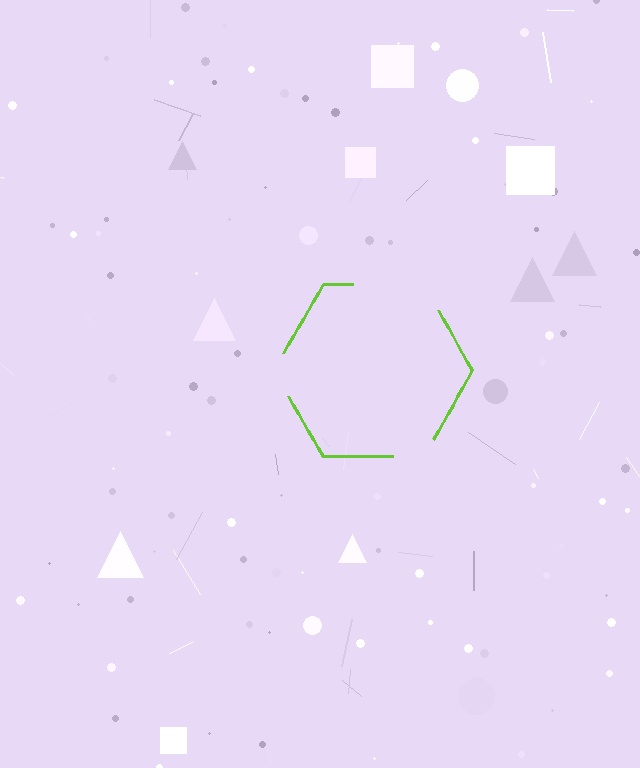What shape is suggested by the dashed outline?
The dashed outline suggests a hexagon.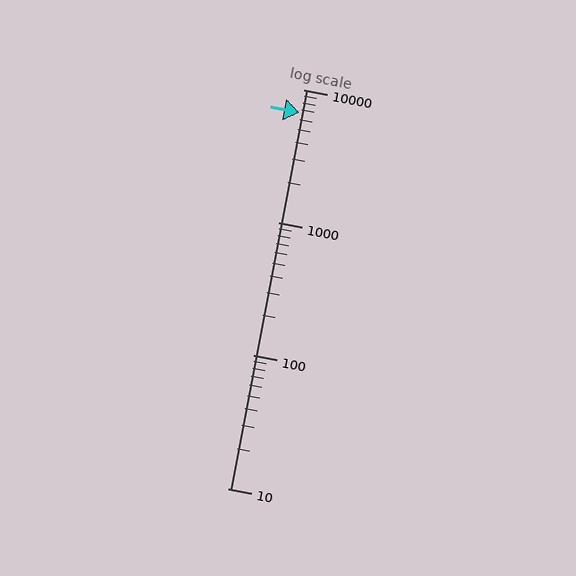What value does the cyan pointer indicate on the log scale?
The pointer indicates approximately 6700.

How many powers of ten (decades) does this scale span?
The scale spans 3 decades, from 10 to 10000.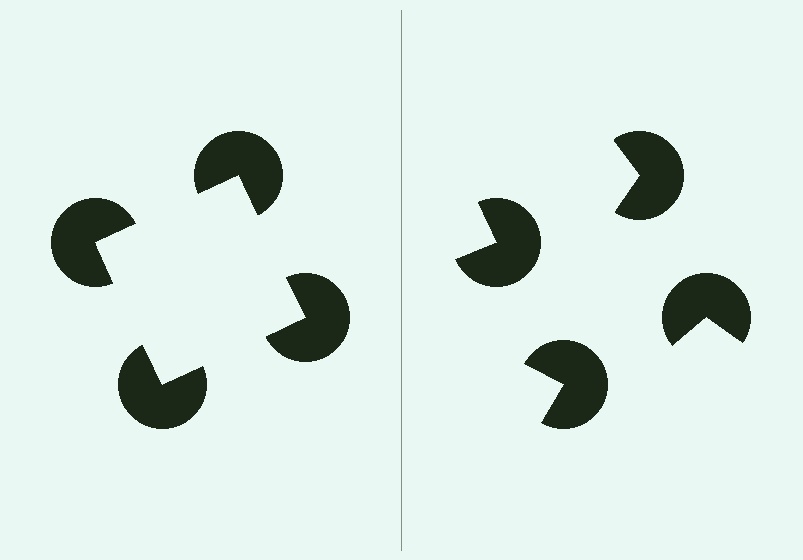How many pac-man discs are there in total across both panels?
8 — 4 on each side.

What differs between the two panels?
The pac-man discs are positioned identically on both sides; only the wedge orientations differ. On the left they align to a square; on the right they are misaligned.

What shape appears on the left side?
An illusory square.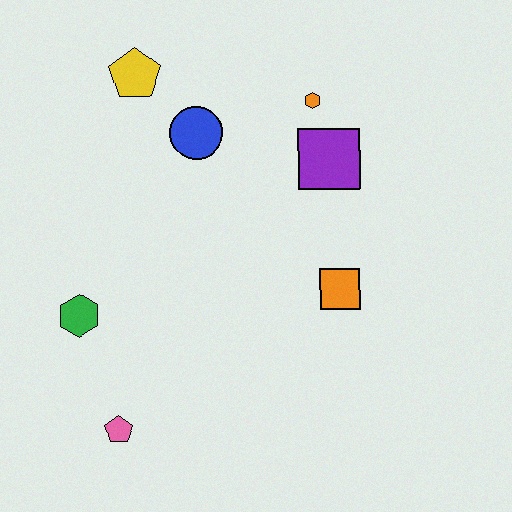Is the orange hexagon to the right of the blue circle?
Yes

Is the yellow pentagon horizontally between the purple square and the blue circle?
No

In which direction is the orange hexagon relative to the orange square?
The orange hexagon is above the orange square.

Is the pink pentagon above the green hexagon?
No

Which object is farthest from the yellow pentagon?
The pink pentagon is farthest from the yellow pentagon.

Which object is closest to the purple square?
The orange hexagon is closest to the purple square.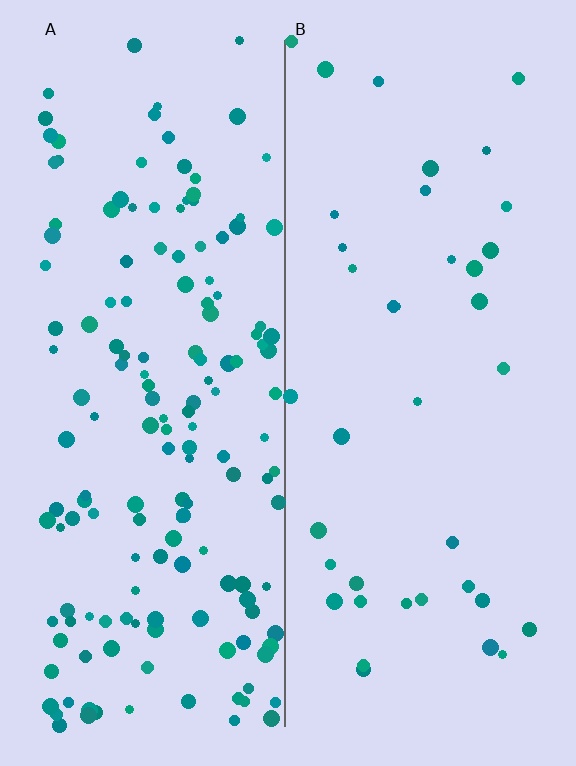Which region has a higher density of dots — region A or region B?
A (the left).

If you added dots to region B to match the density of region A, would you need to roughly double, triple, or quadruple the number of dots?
Approximately quadruple.